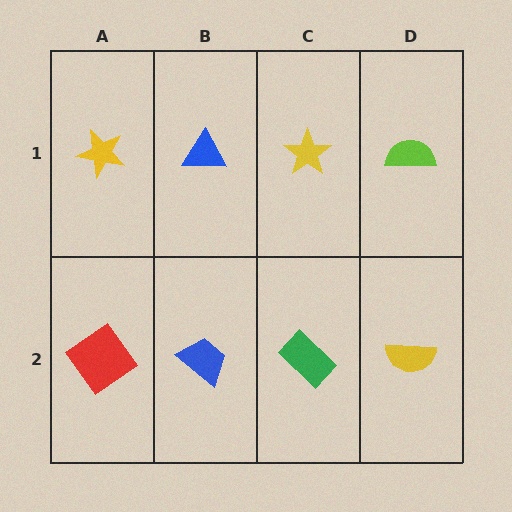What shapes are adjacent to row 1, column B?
A blue trapezoid (row 2, column B), a yellow star (row 1, column A), a yellow star (row 1, column C).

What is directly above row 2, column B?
A blue triangle.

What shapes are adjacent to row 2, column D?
A lime semicircle (row 1, column D), a green rectangle (row 2, column C).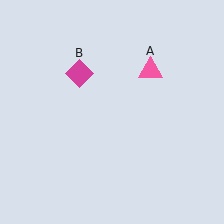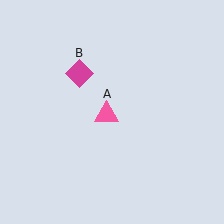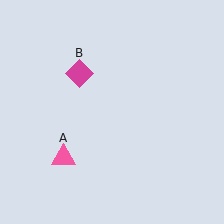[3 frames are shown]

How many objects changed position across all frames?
1 object changed position: pink triangle (object A).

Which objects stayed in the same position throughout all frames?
Magenta diamond (object B) remained stationary.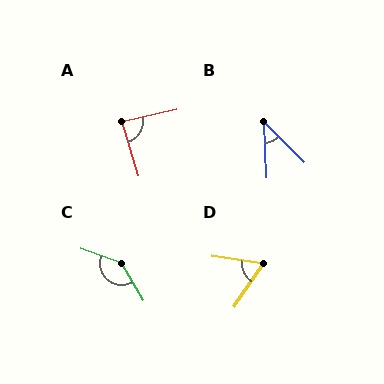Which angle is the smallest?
B, at approximately 42 degrees.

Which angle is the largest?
C, at approximately 141 degrees.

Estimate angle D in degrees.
Approximately 64 degrees.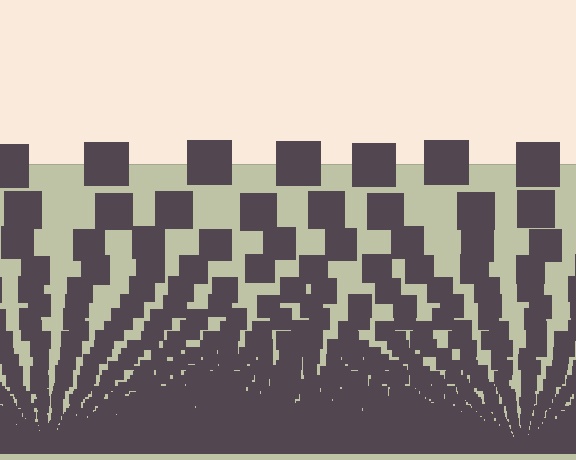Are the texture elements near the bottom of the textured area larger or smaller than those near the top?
Smaller. The gradient is inverted — elements near the bottom are smaller and denser.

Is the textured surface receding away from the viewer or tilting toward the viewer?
The surface appears to tilt toward the viewer. Texture elements get larger and sparser toward the top.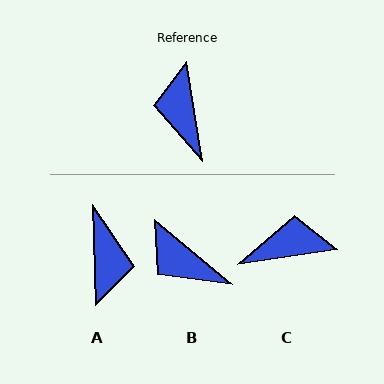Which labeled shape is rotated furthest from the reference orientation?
A, about 172 degrees away.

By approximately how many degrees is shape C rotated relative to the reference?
Approximately 91 degrees clockwise.